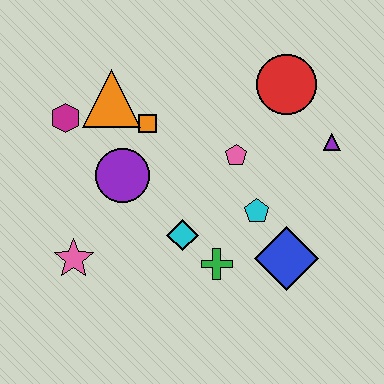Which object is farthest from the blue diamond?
The magenta hexagon is farthest from the blue diamond.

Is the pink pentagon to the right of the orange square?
Yes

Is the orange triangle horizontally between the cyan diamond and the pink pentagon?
No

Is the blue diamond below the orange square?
Yes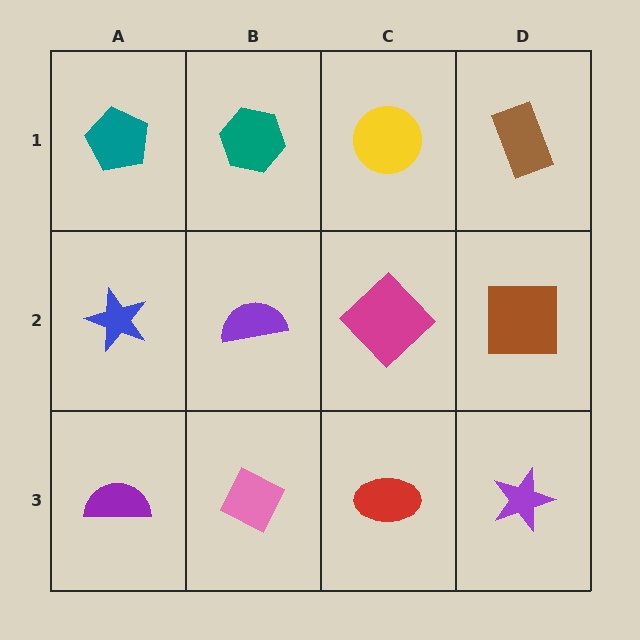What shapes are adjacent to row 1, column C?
A magenta diamond (row 2, column C), a teal hexagon (row 1, column B), a brown rectangle (row 1, column D).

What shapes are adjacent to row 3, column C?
A magenta diamond (row 2, column C), a pink diamond (row 3, column B), a purple star (row 3, column D).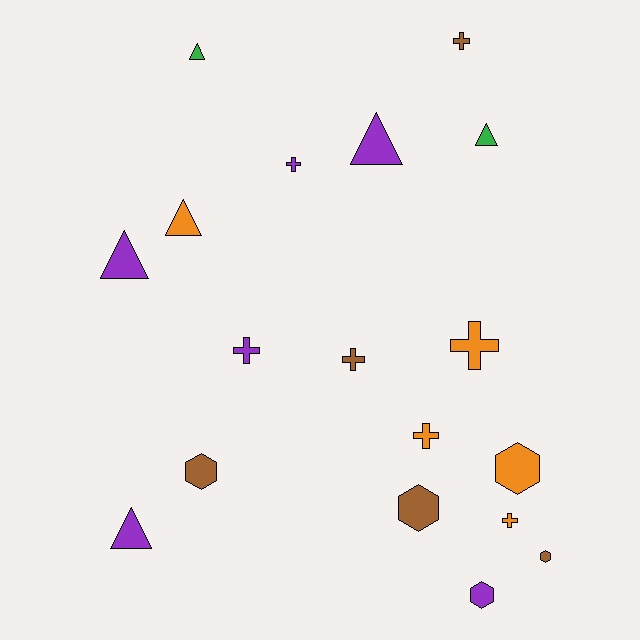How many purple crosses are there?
There are 2 purple crosses.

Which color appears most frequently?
Purple, with 6 objects.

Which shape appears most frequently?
Cross, with 7 objects.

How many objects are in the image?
There are 18 objects.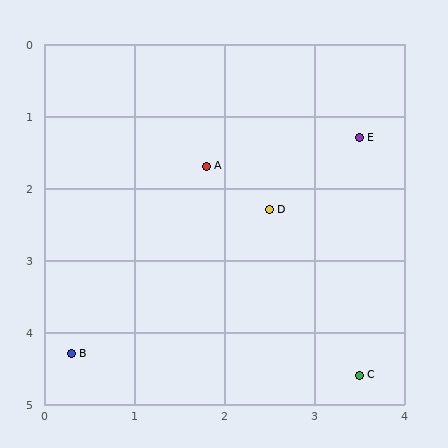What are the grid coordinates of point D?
Point D is at approximately (2.5, 2.3).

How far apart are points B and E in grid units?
Points B and E are about 4.4 grid units apart.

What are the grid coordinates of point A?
Point A is at approximately (1.8, 1.7).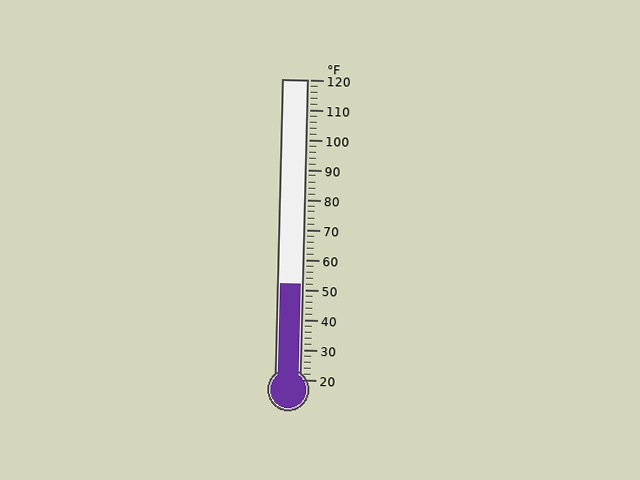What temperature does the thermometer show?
The thermometer shows approximately 52°F.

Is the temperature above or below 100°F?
The temperature is below 100°F.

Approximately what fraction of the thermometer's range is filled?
The thermometer is filled to approximately 30% of its range.